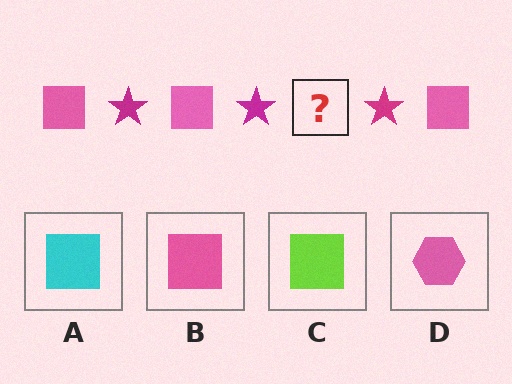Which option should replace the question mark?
Option B.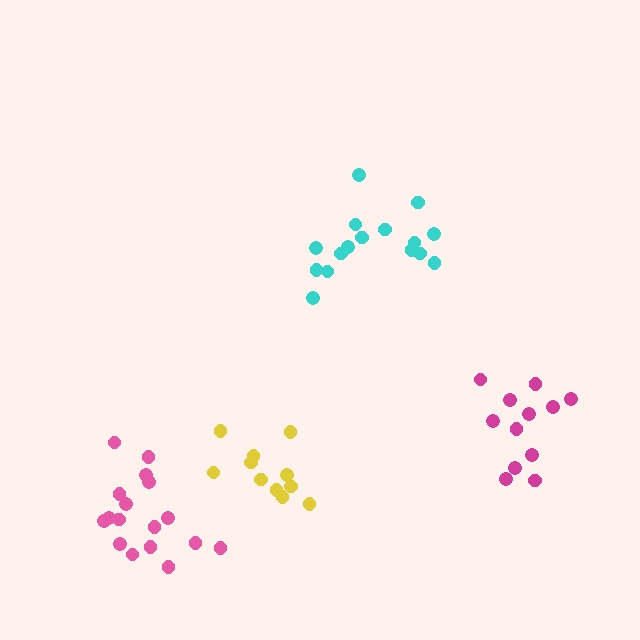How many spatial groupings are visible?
There are 4 spatial groupings.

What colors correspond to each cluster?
The clusters are colored: cyan, yellow, magenta, pink.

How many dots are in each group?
Group 1: 16 dots, Group 2: 11 dots, Group 3: 12 dots, Group 4: 17 dots (56 total).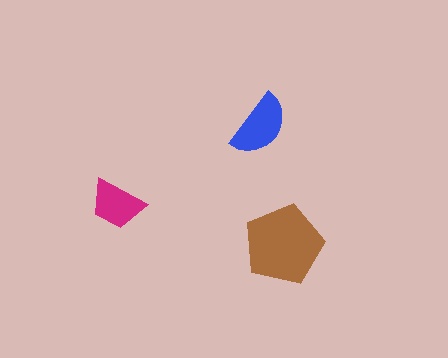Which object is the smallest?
The magenta trapezoid.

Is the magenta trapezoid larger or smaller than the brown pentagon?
Smaller.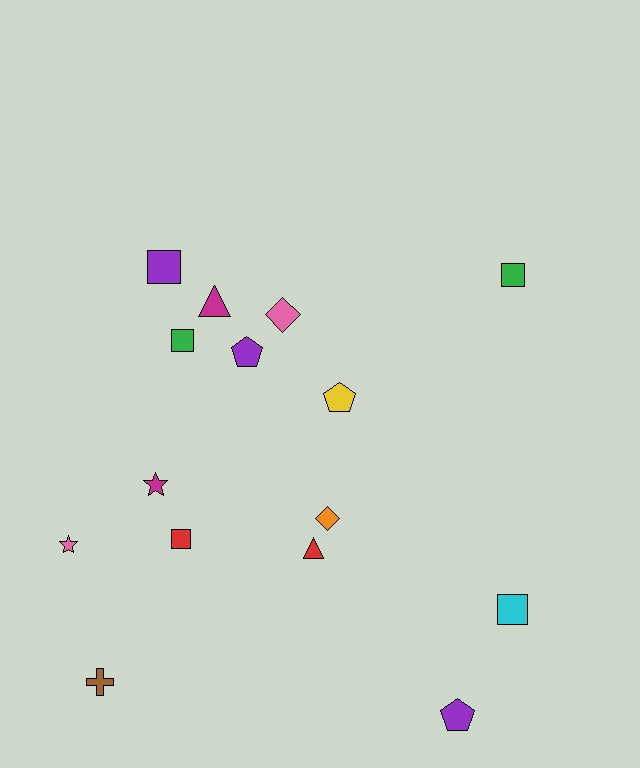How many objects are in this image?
There are 15 objects.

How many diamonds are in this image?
There are 2 diamonds.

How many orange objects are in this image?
There is 1 orange object.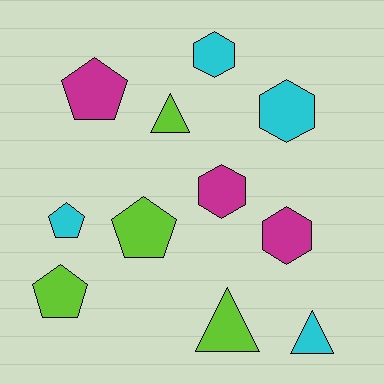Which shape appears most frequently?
Hexagon, with 4 objects.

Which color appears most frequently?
Lime, with 4 objects.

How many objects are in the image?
There are 11 objects.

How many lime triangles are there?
There are 2 lime triangles.